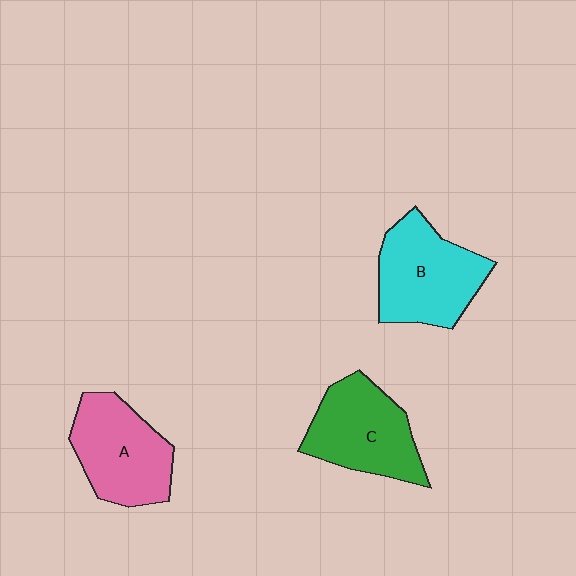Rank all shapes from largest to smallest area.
From largest to smallest: B (cyan), A (pink), C (green).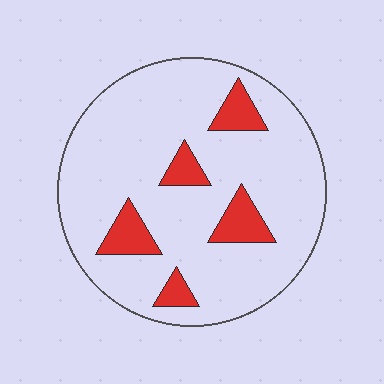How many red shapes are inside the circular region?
5.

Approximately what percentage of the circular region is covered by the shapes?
Approximately 15%.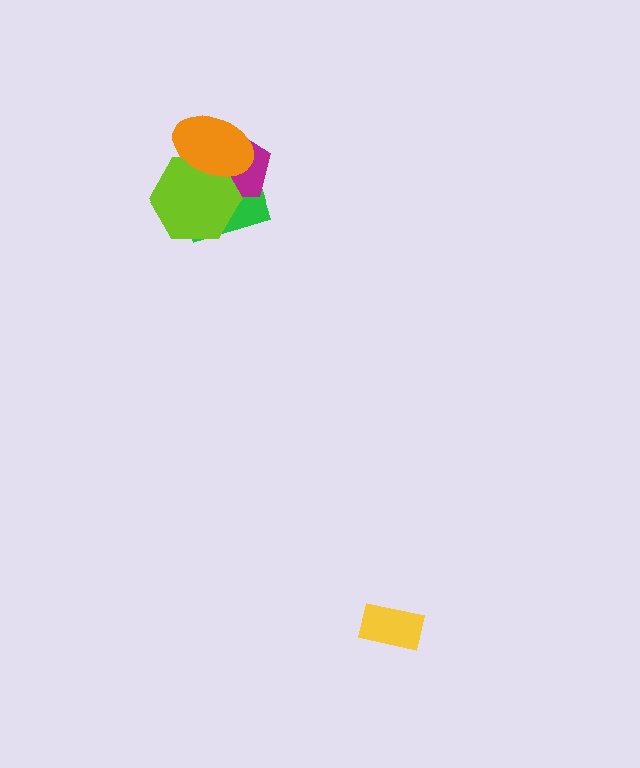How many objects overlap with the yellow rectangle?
0 objects overlap with the yellow rectangle.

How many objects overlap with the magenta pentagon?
3 objects overlap with the magenta pentagon.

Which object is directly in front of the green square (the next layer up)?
The magenta pentagon is directly in front of the green square.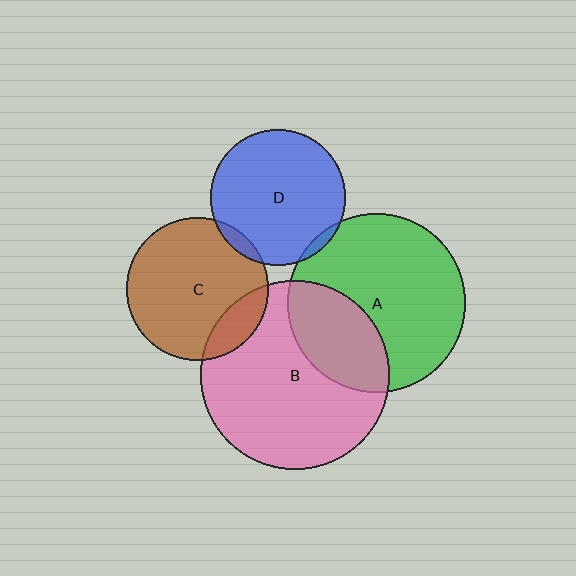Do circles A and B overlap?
Yes.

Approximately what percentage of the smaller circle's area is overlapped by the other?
Approximately 30%.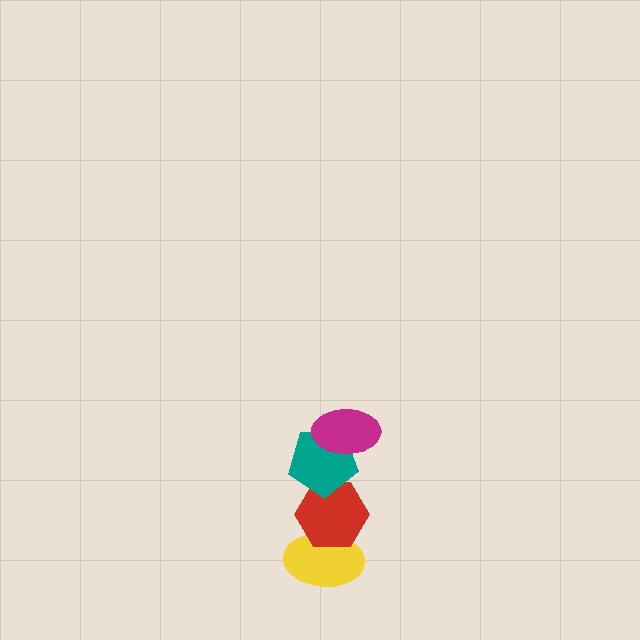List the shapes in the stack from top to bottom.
From top to bottom: the magenta ellipse, the teal pentagon, the red hexagon, the yellow ellipse.